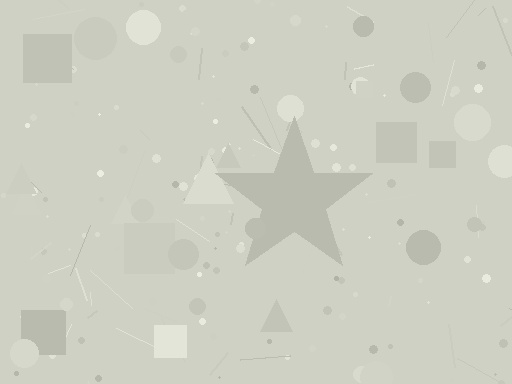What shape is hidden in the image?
A star is hidden in the image.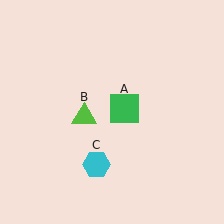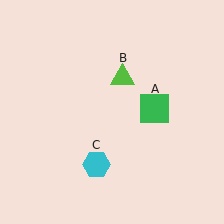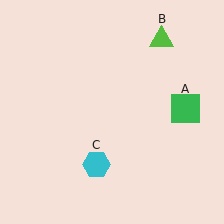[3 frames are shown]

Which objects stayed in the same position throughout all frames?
Cyan hexagon (object C) remained stationary.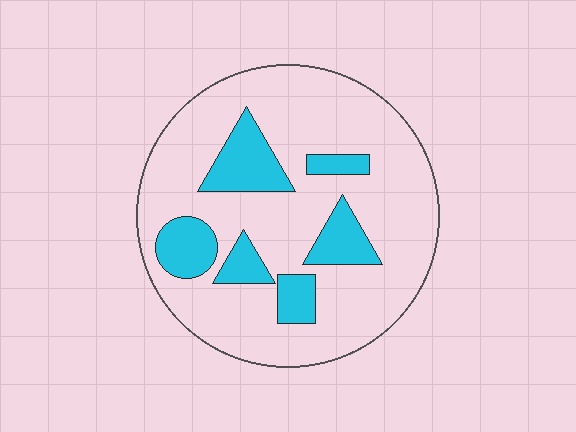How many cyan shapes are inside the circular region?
6.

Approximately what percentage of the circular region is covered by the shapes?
Approximately 20%.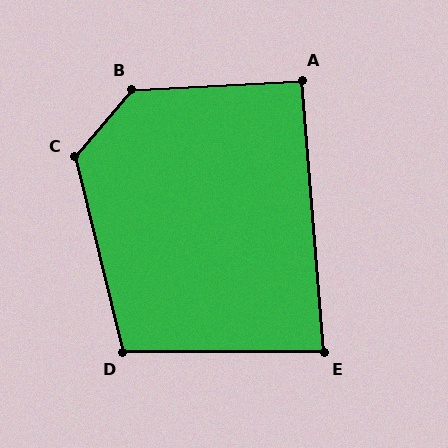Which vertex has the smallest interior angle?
E, at approximately 85 degrees.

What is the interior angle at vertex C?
Approximately 126 degrees (obtuse).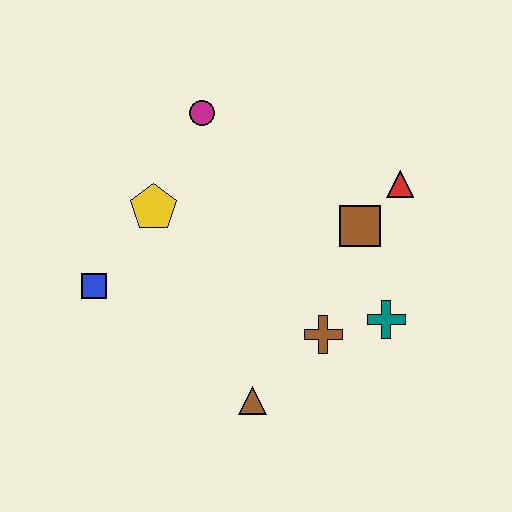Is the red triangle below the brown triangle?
No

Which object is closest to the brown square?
The red triangle is closest to the brown square.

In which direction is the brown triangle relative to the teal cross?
The brown triangle is to the left of the teal cross.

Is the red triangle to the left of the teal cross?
No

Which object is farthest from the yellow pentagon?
The teal cross is farthest from the yellow pentagon.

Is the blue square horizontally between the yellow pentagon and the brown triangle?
No